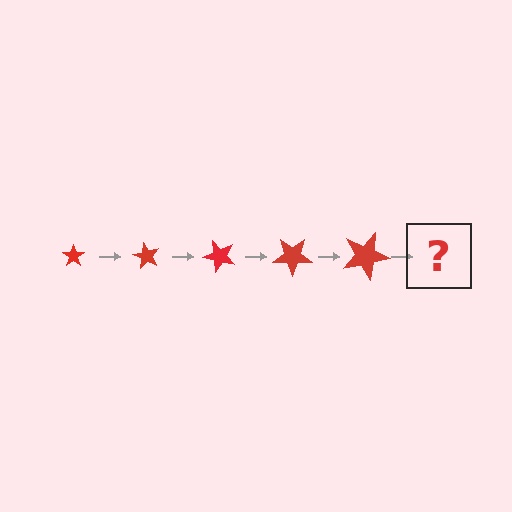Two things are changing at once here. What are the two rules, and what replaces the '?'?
The two rules are that the star grows larger each step and it rotates 60 degrees each step. The '?' should be a star, larger than the previous one and rotated 300 degrees from the start.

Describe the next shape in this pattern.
It should be a star, larger than the previous one and rotated 300 degrees from the start.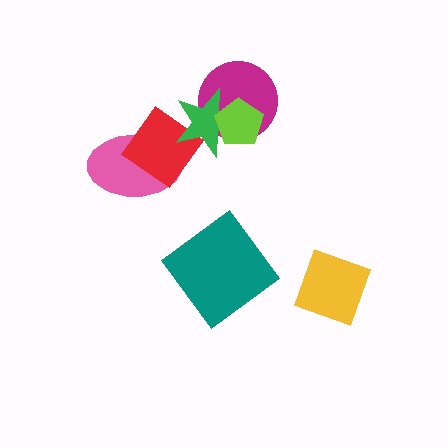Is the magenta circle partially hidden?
Yes, it is partially covered by another shape.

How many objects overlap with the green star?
3 objects overlap with the green star.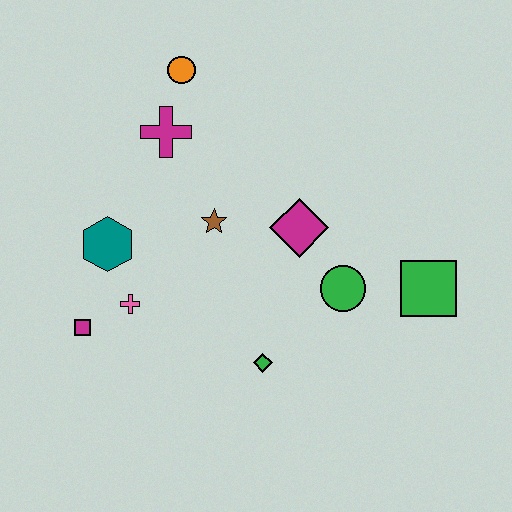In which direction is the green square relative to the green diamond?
The green square is to the right of the green diamond.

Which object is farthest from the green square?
The magenta square is farthest from the green square.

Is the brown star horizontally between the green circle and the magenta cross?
Yes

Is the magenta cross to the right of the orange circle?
No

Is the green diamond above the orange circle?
No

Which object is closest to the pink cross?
The magenta square is closest to the pink cross.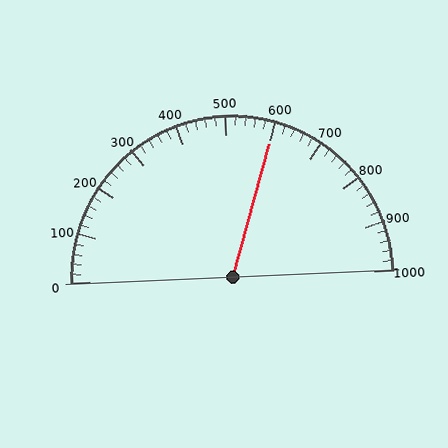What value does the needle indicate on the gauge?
The needle indicates approximately 600.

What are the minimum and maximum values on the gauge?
The gauge ranges from 0 to 1000.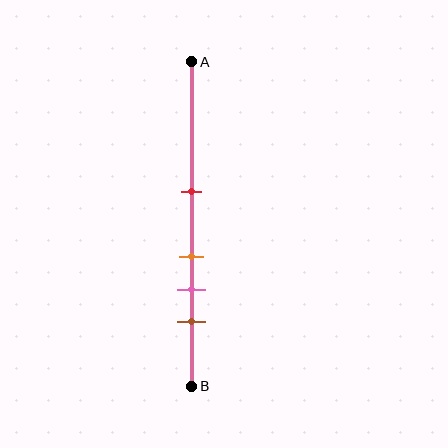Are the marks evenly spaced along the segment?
No, the marks are not evenly spaced.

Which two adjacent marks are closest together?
The orange and pink marks are the closest adjacent pair.